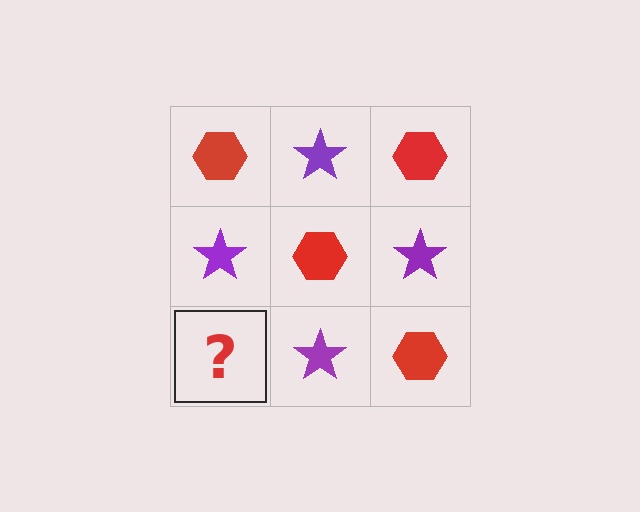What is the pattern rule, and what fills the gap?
The rule is that it alternates red hexagon and purple star in a checkerboard pattern. The gap should be filled with a red hexagon.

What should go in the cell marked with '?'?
The missing cell should contain a red hexagon.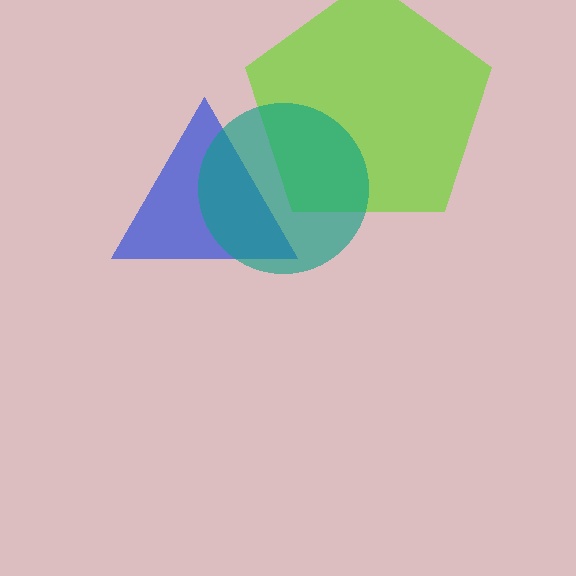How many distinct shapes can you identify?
There are 3 distinct shapes: a blue triangle, a lime pentagon, a teal circle.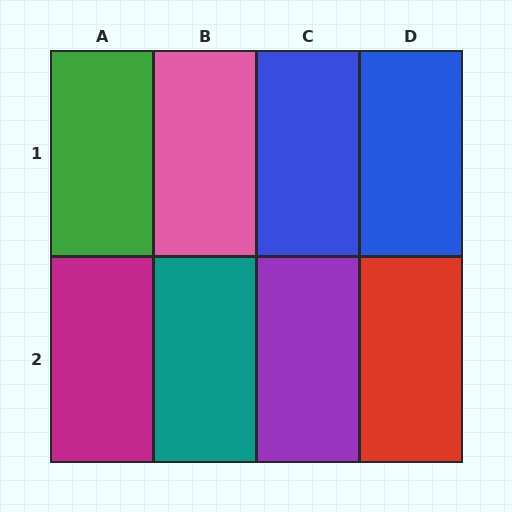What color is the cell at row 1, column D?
Blue.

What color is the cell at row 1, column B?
Pink.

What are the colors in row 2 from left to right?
Magenta, teal, purple, red.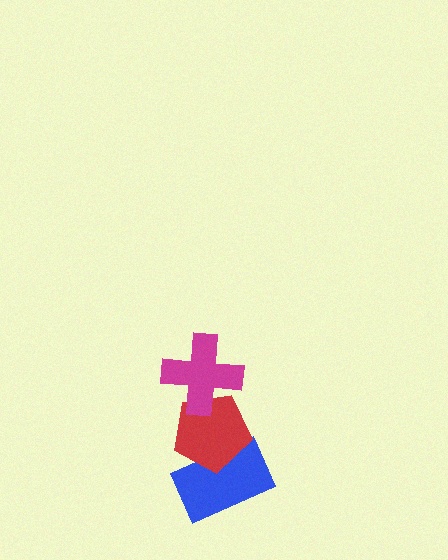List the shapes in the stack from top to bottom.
From top to bottom: the magenta cross, the red pentagon, the blue rectangle.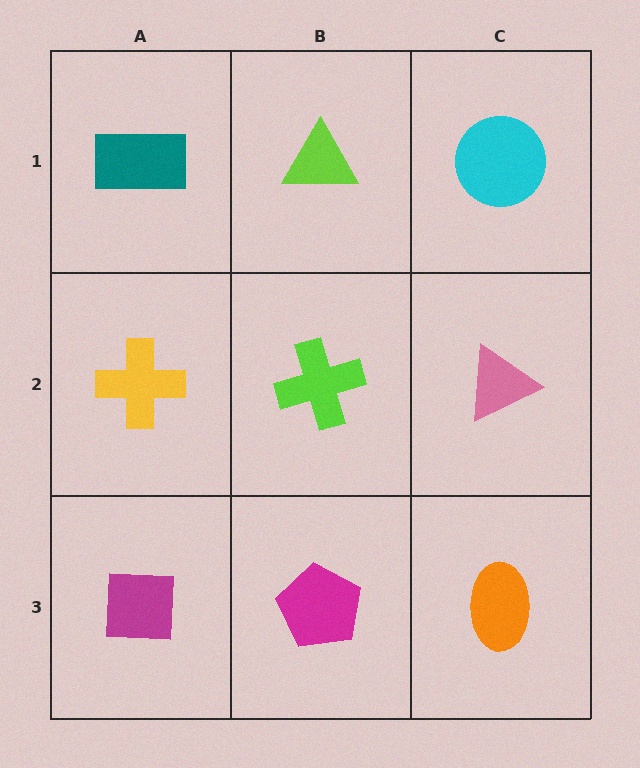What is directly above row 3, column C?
A pink triangle.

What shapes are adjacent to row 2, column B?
A lime triangle (row 1, column B), a magenta pentagon (row 3, column B), a yellow cross (row 2, column A), a pink triangle (row 2, column C).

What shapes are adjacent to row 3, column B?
A lime cross (row 2, column B), a magenta square (row 3, column A), an orange ellipse (row 3, column C).